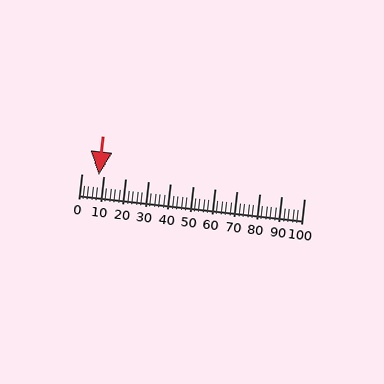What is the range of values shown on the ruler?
The ruler shows values from 0 to 100.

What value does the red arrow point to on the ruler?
The red arrow points to approximately 8.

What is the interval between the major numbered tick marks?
The major tick marks are spaced 10 units apart.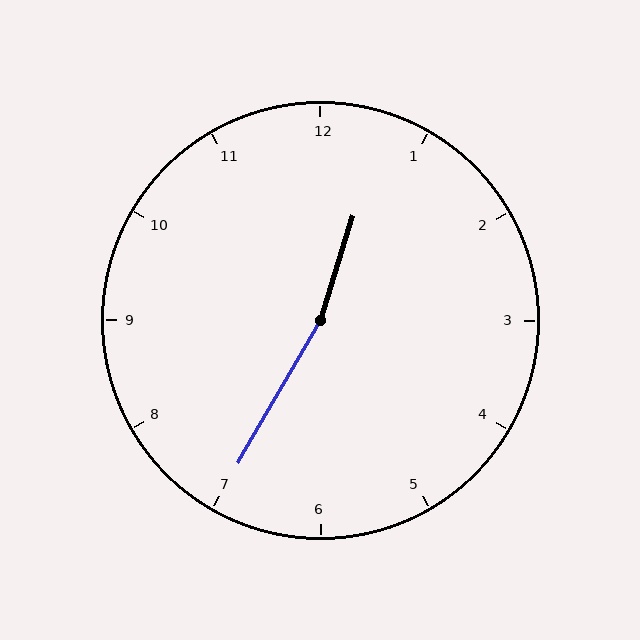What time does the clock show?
12:35.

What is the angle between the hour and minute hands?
Approximately 168 degrees.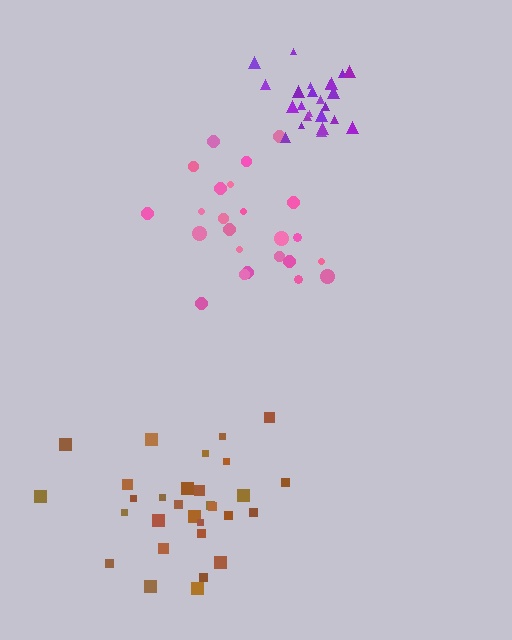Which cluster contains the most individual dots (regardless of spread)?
Brown (30).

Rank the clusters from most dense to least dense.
purple, brown, pink.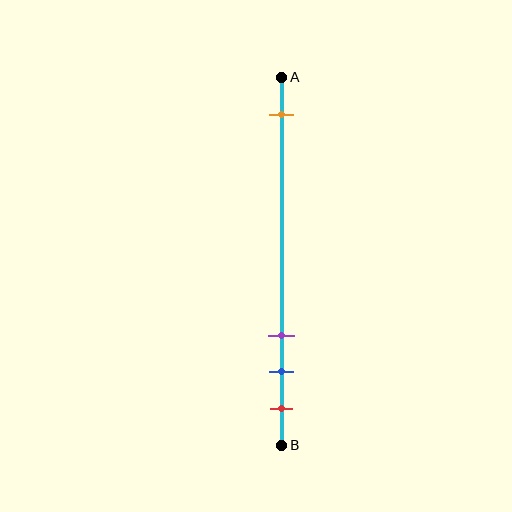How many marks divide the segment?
There are 4 marks dividing the segment.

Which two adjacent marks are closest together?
The blue and red marks are the closest adjacent pair.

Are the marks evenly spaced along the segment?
No, the marks are not evenly spaced.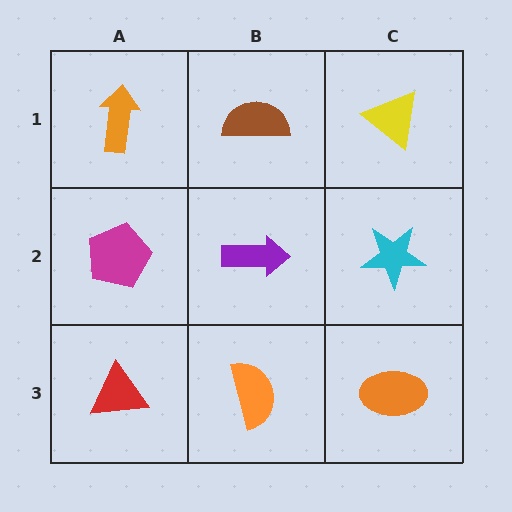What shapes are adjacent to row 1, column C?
A cyan star (row 2, column C), a brown semicircle (row 1, column B).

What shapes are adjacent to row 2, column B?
A brown semicircle (row 1, column B), an orange semicircle (row 3, column B), a magenta pentagon (row 2, column A), a cyan star (row 2, column C).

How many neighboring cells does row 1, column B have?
3.